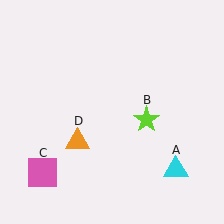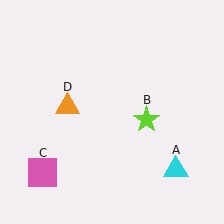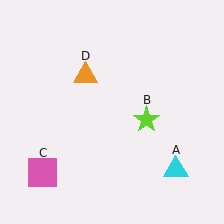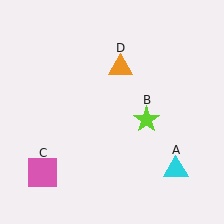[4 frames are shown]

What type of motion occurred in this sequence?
The orange triangle (object D) rotated clockwise around the center of the scene.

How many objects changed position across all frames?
1 object changed position: orange triangle (object D).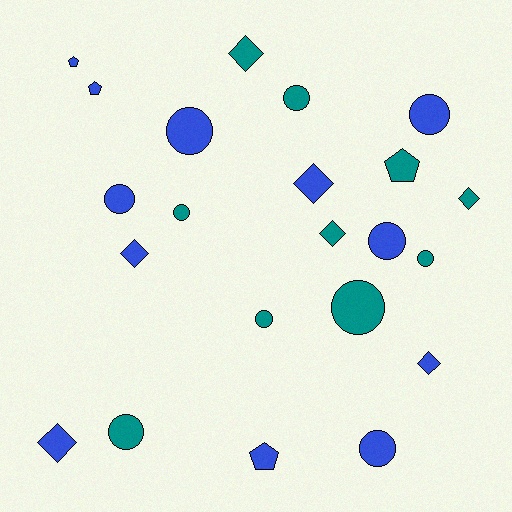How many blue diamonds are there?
There are 4 blue diamonds.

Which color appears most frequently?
Blue, with 12 objects.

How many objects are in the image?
There are 22 objects.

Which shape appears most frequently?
Circle, with 11 objects.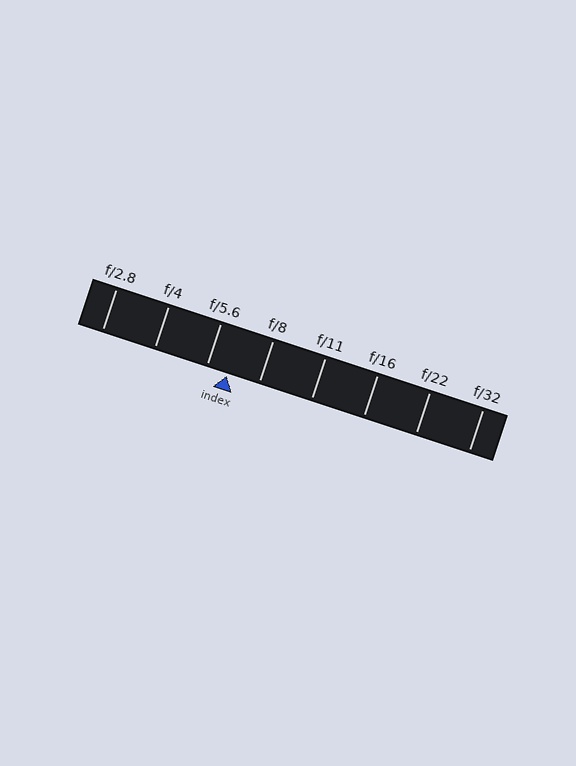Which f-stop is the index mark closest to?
The index mark is closest to f/5.6.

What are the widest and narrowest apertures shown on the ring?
The widest aperture shown is f/2.8 and the narrowest is f/32.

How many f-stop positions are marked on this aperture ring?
There are 8 f-stop positions marked.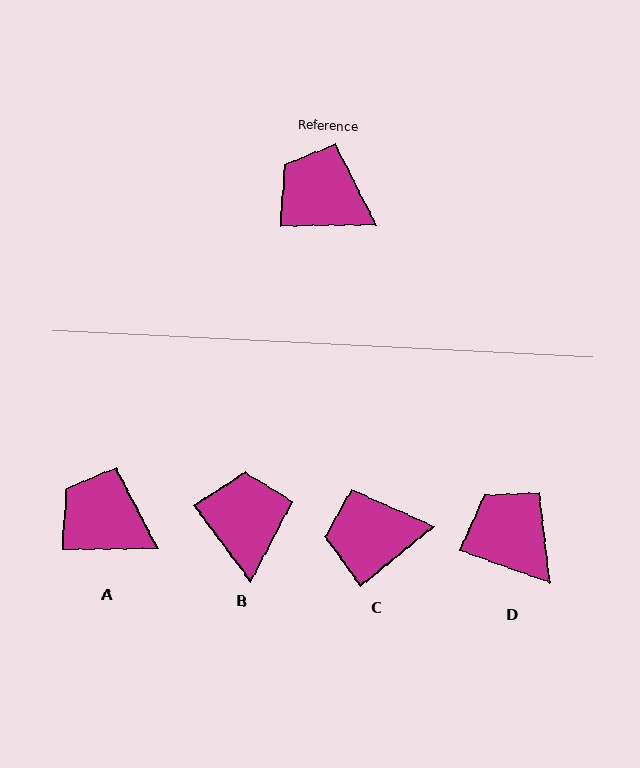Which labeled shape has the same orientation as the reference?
A.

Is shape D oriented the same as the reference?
No, it is off by about 21 degrees.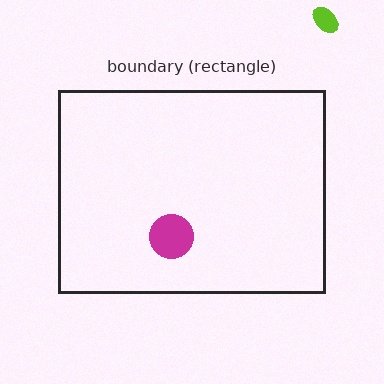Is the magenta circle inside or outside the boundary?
Inside.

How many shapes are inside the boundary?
1 inside, 1 outside.